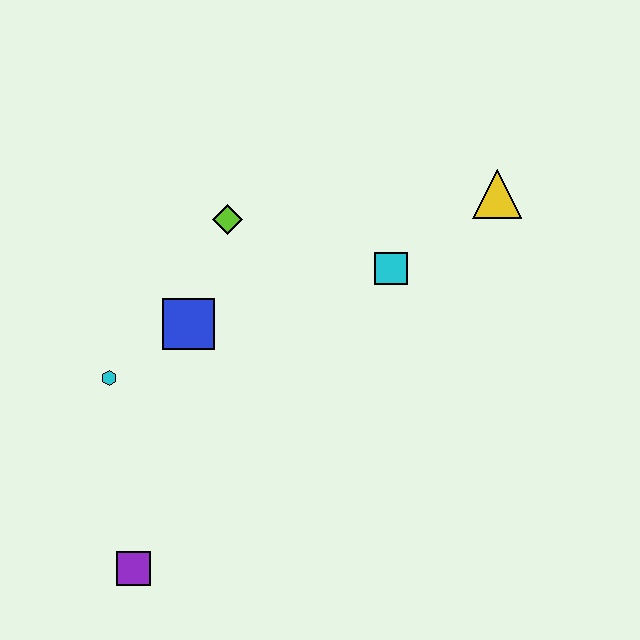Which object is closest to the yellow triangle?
The cyan square is closest to the yellow triangle.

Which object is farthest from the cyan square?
The purple square is farthest from the cyan square.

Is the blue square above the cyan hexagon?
Yes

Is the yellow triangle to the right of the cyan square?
Yes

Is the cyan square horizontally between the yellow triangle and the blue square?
Yes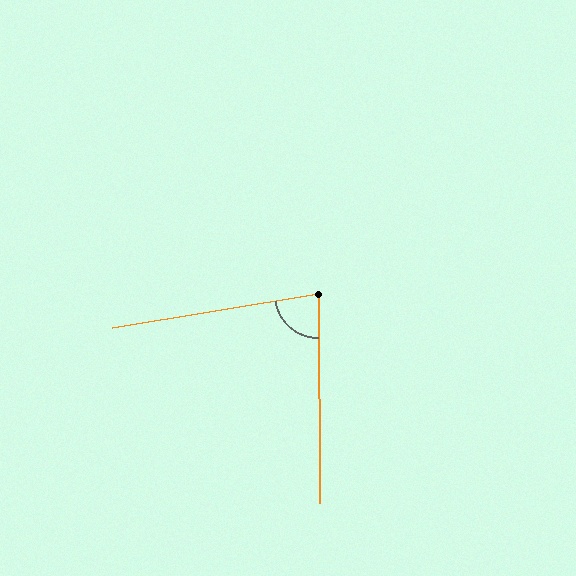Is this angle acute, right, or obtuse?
It is acute.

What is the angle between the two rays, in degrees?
Approximately 81 degrees.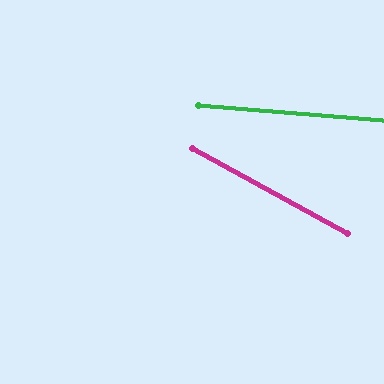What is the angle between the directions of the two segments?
Approximately 24 degrees.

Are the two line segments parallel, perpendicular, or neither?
Neither parallel nor perpendicular — they differ by about 24°.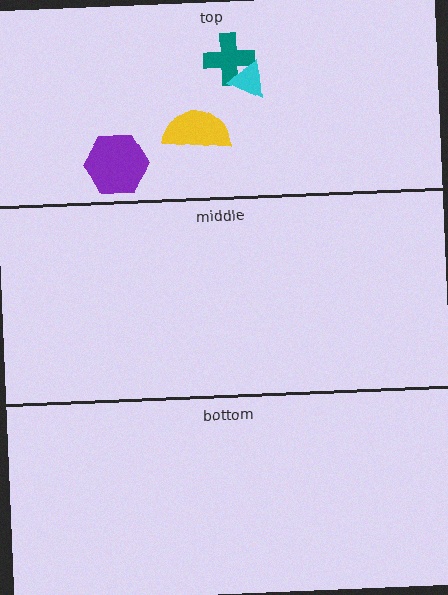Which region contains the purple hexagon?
The top region.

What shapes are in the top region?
The yellow semicircle, the teal cross, the purple hexagon, the cyan triangle.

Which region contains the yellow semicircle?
The top region.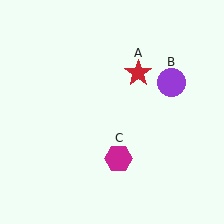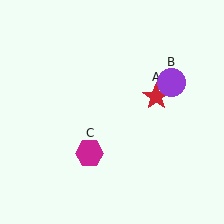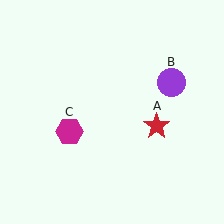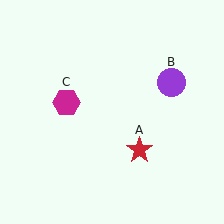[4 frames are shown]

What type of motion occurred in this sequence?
The red star (object A), magenta hexagon (object C) rotated clockwise around the center of the scene.